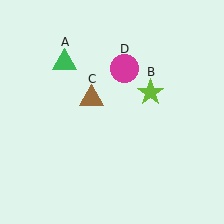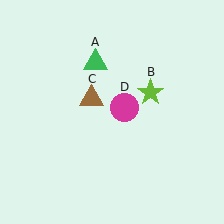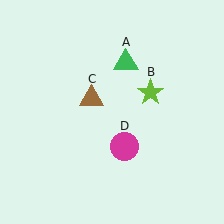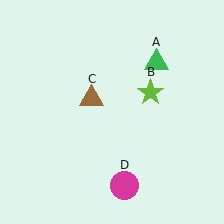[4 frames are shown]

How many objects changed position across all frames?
2 objects changed position: green triangle (object A), magenta circle (object D).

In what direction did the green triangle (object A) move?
The green triangle (object A) moved right.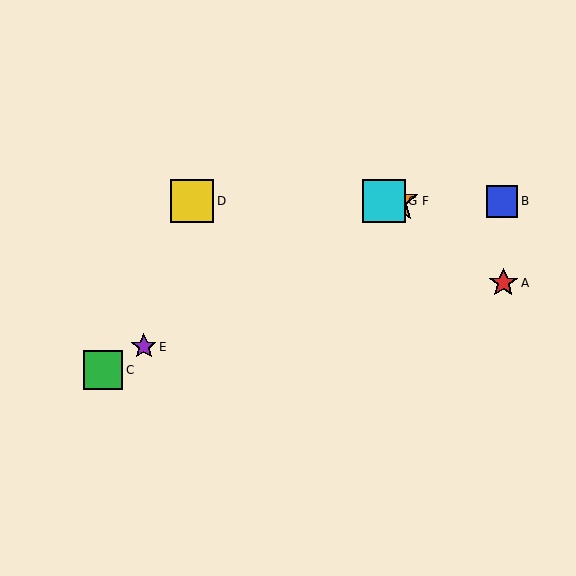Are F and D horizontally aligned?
Yes, both are at y≈201.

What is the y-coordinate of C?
Object C is at y≈370.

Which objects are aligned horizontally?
Objects B, D, F, G are aligned horizontally.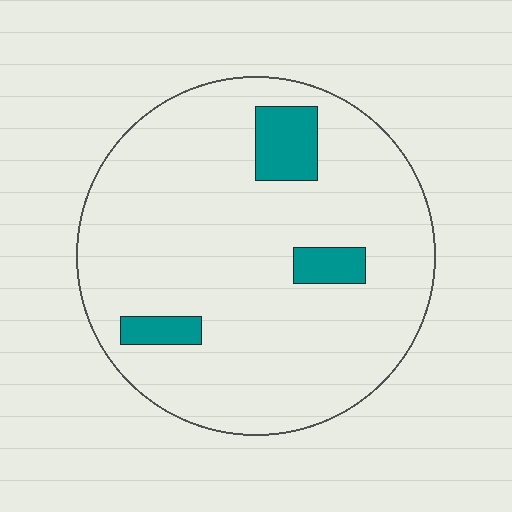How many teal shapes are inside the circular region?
3.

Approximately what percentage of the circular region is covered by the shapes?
Approximately 10%.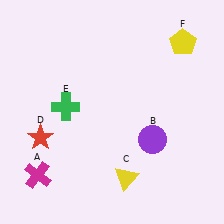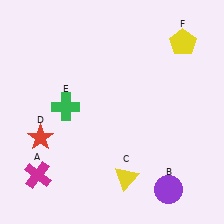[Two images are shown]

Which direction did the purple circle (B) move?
The purple circle (B) moved down.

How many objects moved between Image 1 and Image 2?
1 object moved between the two images.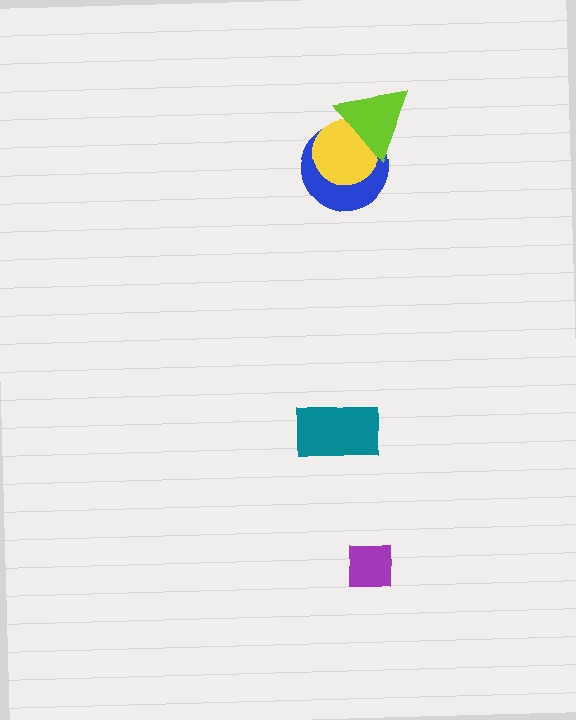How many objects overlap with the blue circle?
2 objects overlap with the blue circle.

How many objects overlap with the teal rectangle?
0 objects overlap with the teal rectangle.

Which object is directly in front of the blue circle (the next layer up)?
The yellow circle is directly in front of the blue circle.